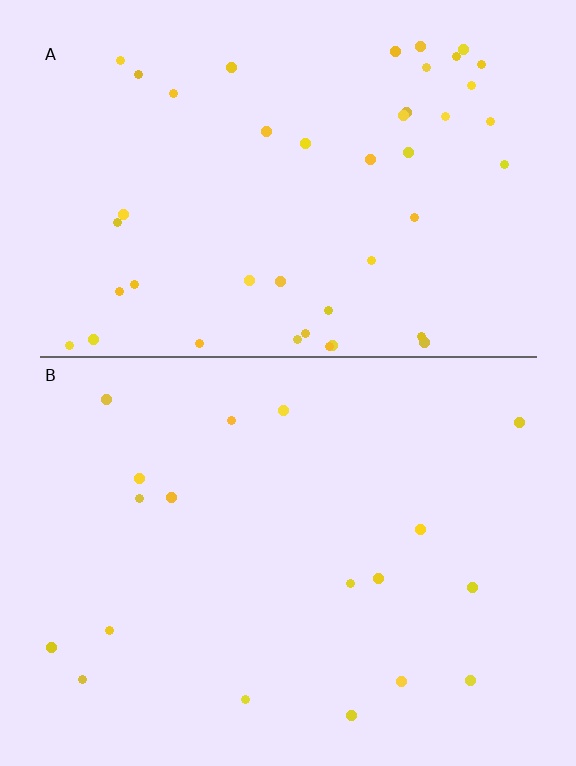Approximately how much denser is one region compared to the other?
Approximately 2.5× — region A over region B.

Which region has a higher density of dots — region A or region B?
A (the top).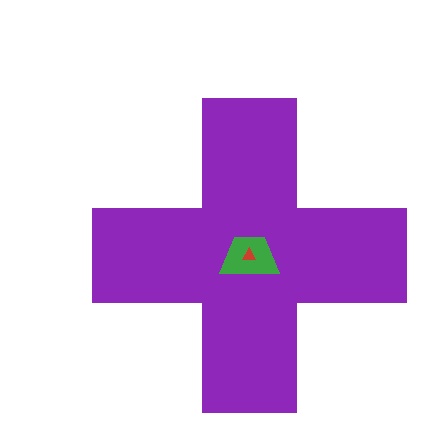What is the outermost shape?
The purple cross.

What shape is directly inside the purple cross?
The green trapezoid.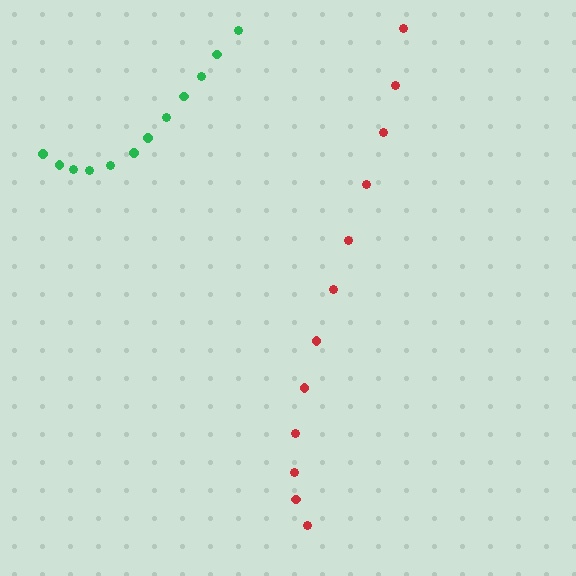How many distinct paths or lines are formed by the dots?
There are 2 distinct paths.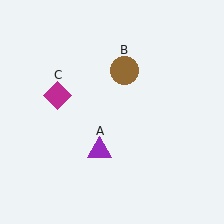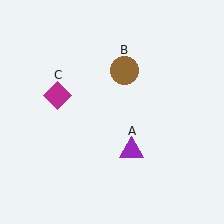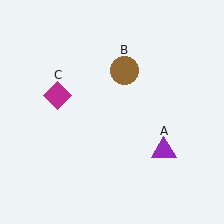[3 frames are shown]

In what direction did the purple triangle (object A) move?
The purple triangle (object A) moved right.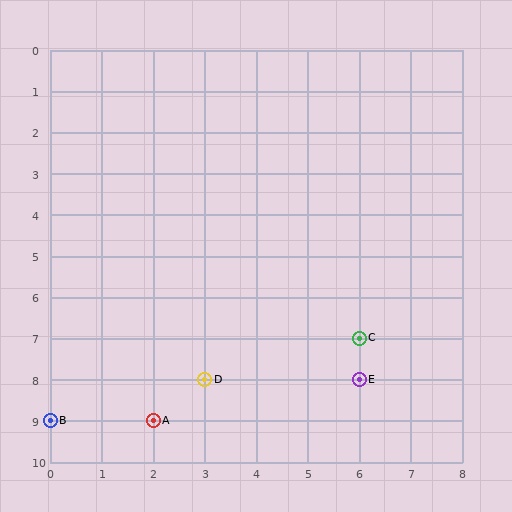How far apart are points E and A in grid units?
Points E and A are 4 columns and 1 row apart (about 4.1 grid units diagonally).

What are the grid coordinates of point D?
Point D is at grid coordinates (3, 8).